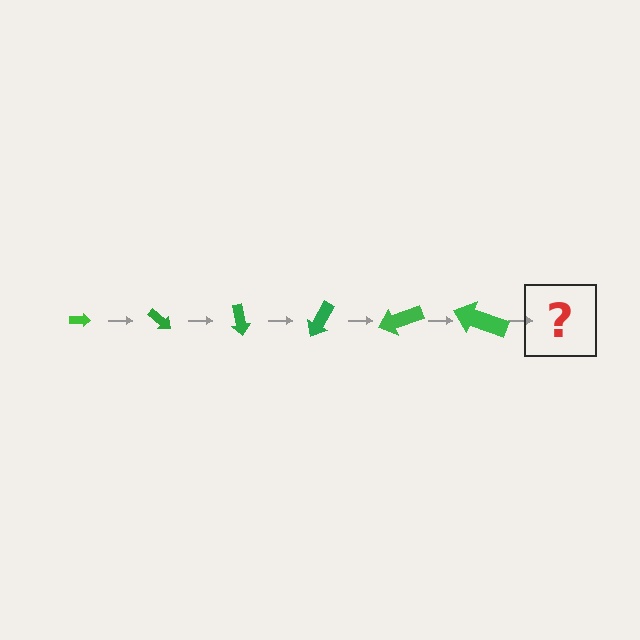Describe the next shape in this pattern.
It should be an arrow, larger than the previous one and rotated 240 degrees from the start.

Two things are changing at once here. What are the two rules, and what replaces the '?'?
The two rules are that the arrow grows larger each step and it rotates 40 degrees each step. The '?' should be an arrow, larger than the previous one and rotated 240 degrees from the start.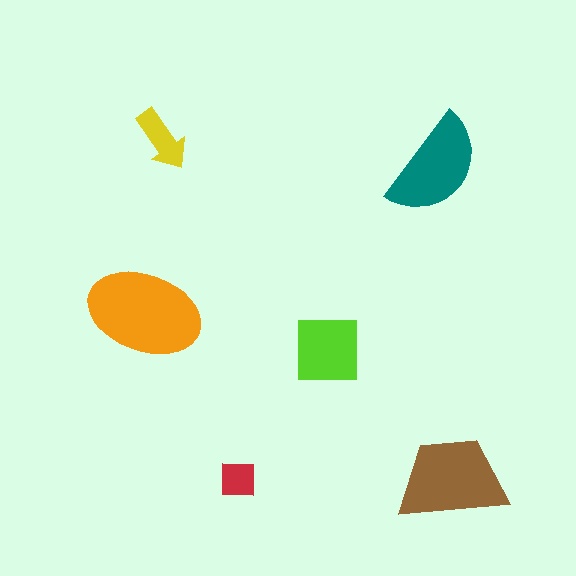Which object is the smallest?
The red square.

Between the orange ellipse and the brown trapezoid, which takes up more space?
The orange ellipse.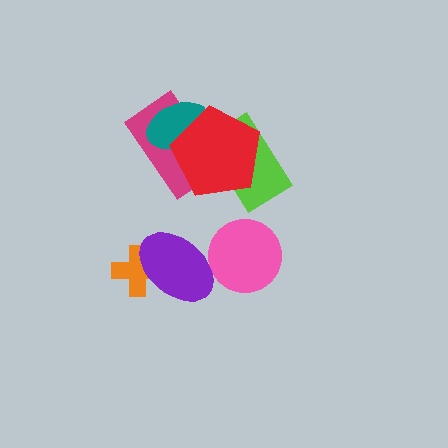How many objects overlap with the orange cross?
1 object overlaps with the orange cross.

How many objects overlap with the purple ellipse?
2 objects overlap with the purple ellipse.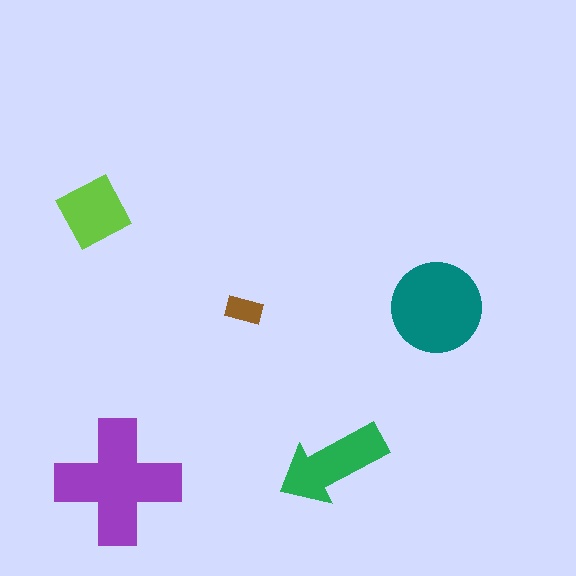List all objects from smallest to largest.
The brown rectangle, the lime square, the green arrow, the teal circle, the purple cross.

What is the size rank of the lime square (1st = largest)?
4th.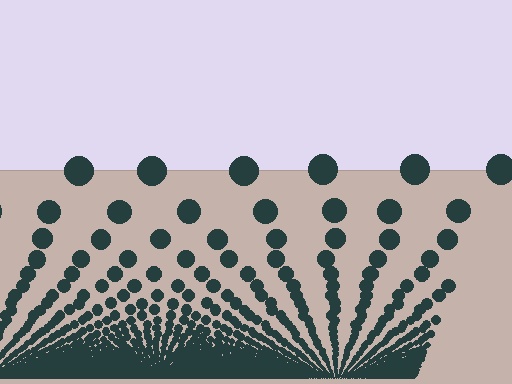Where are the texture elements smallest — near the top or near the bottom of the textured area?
Near the bottom.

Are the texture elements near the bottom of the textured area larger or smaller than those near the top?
Smaller. The gradient is inverted — elements near the bottom are smaller and denser.